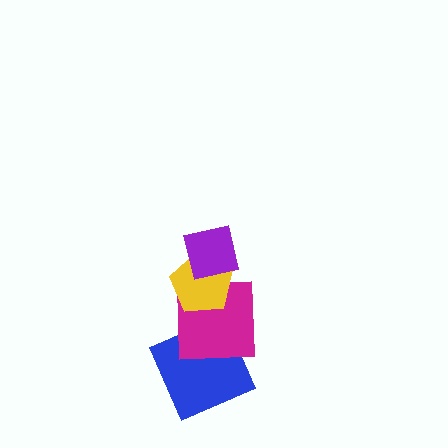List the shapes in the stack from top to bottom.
From top to bottom: the purple square, the yellow pentagon, the magenta square, the blue square.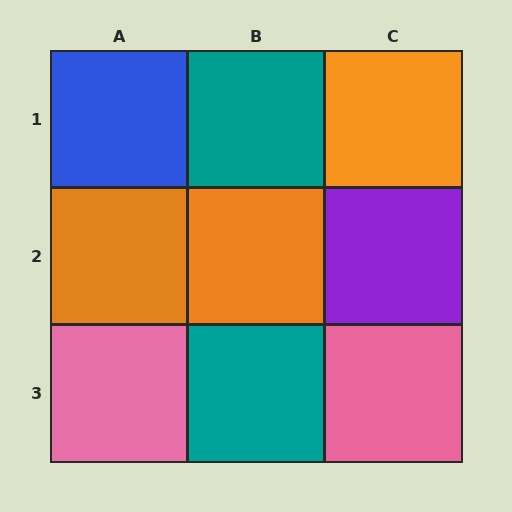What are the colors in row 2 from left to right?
Orange, orange, purple.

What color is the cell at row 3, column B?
Teal.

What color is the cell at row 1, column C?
Orange.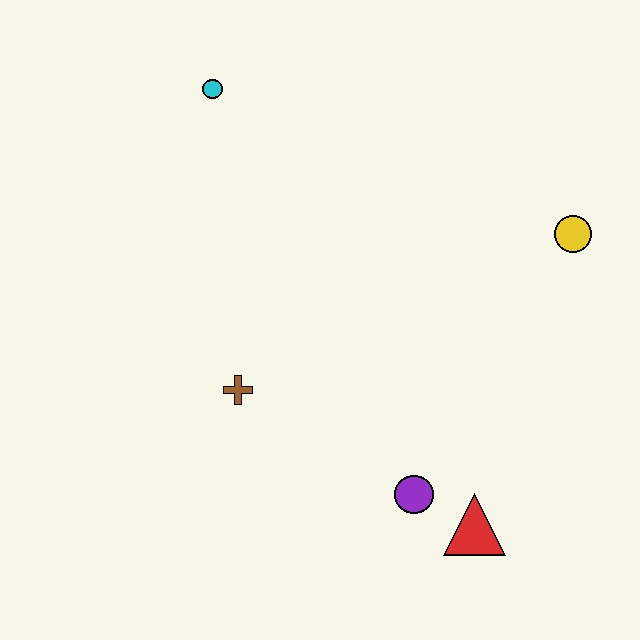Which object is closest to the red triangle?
The purple circle is closest to the red triangle.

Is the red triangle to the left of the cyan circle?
No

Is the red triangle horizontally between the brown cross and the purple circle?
No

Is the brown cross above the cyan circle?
No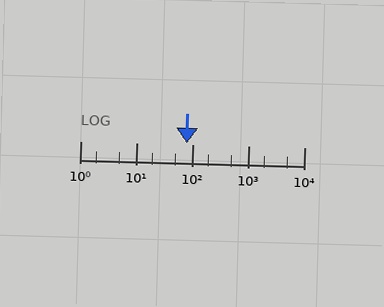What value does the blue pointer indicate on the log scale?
The pointer indicates approximately 80.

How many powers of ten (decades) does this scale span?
The scale spans 4 decades, from 1 to 10000.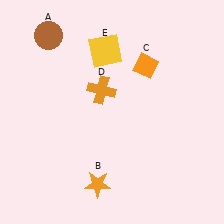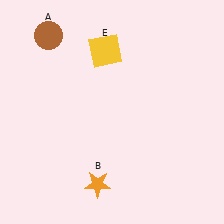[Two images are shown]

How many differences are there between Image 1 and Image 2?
There are 2 differences between the two images.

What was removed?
The orange diamond (C), the orange cross (D) were removed in Image 2.